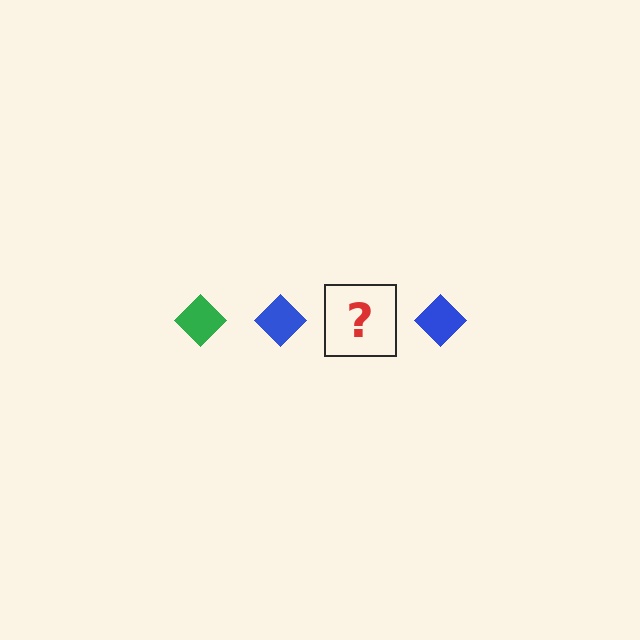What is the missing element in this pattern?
The missing element is a green diamond.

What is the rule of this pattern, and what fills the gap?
The rule is that the pattern cycles through green, blue diamonds. The gap should be filled with a green diamond.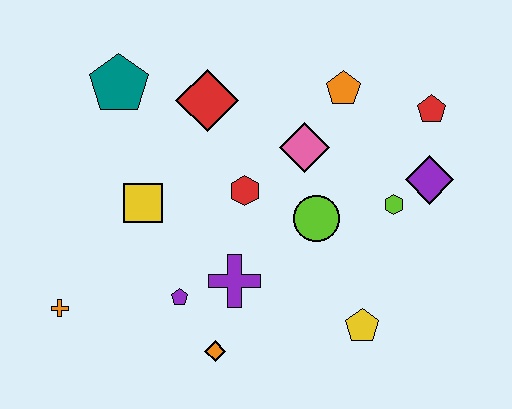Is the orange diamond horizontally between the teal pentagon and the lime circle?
Yes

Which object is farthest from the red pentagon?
The orange cross is farthest from the red pentagon.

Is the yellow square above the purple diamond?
No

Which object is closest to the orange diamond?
The purple pentagon is closest to the orange diamond.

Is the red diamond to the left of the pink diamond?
Yes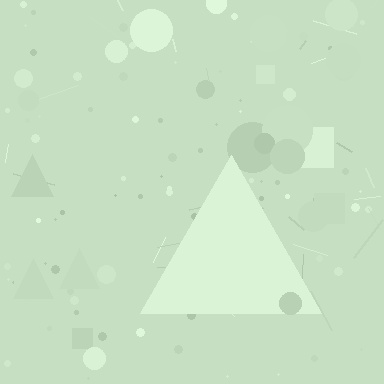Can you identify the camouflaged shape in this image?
The camouflaged shape is a triangle.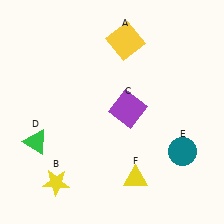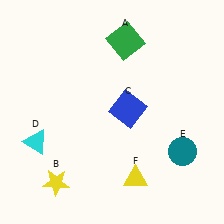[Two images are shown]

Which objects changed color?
A changed from yellow to green. C changed from purple to blue. D changed from green to cyan.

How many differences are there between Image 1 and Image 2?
There are 3 differences between the two images.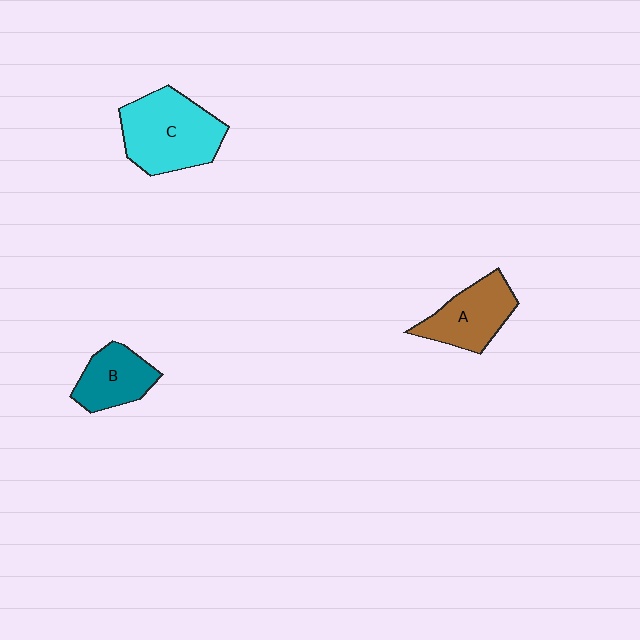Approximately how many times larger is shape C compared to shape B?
Approximately 1.7 times.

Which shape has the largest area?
Shape C (cyan).